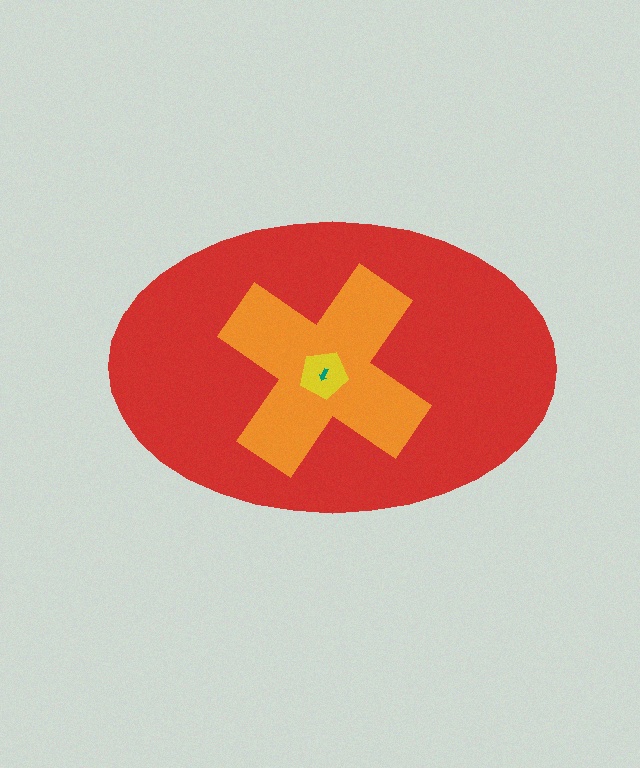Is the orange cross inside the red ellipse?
Yes.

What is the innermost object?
The teal arrow.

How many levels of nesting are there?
4.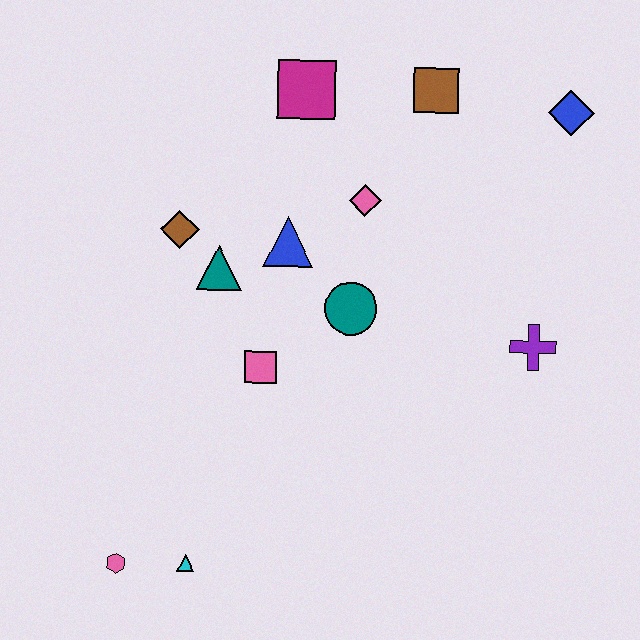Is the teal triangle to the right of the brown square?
No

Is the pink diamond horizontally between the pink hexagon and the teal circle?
No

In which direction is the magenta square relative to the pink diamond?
The magenta square is above the pink diamond.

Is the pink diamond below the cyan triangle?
No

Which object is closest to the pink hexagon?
The cyan triangle is closest to the pink hexagon.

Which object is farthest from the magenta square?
The pink hexagon is farthest from the magenta square.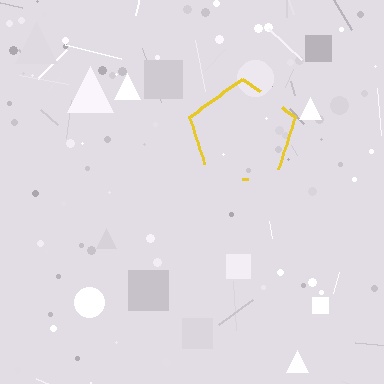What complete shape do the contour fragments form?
The contour fragments form a pentagon.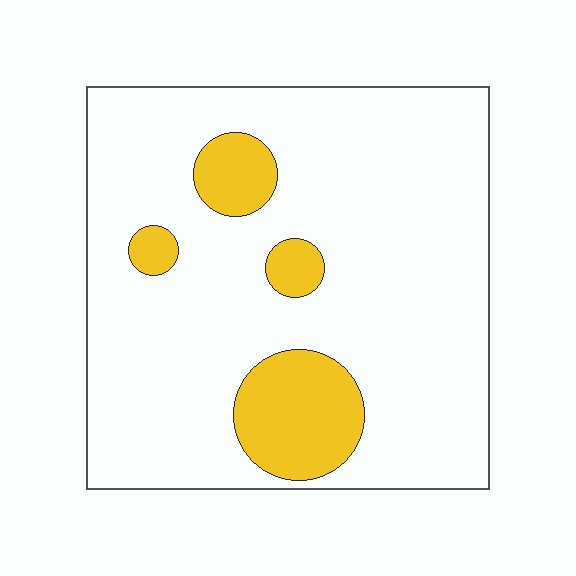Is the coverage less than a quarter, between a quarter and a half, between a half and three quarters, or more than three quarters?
Less than a quarter.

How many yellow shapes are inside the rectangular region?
4.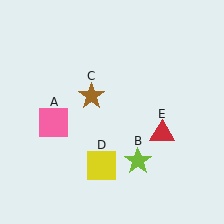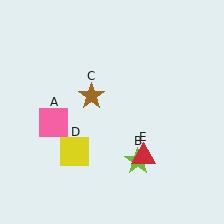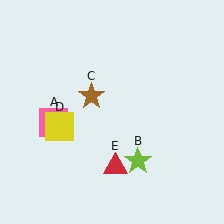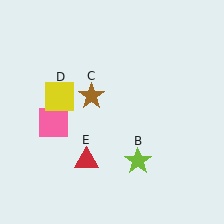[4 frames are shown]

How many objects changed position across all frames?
2 objects changed position: yellow square (object D), red triangle (object E).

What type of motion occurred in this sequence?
The yellow square (object D), red triangle (object E) rotated clockwise around the center of the scene.